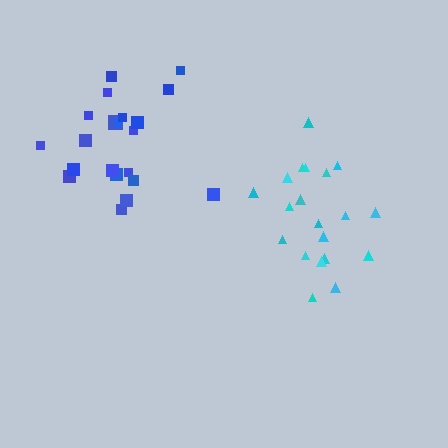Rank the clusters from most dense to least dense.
cyan, blue.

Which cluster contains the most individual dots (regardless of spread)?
Cyan (21).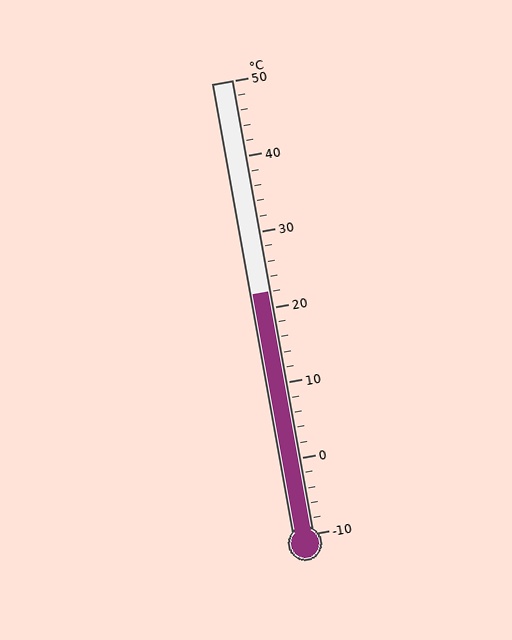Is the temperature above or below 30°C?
The temperature is below 30°C.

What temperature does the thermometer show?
The thermometer shows approximately 22°C.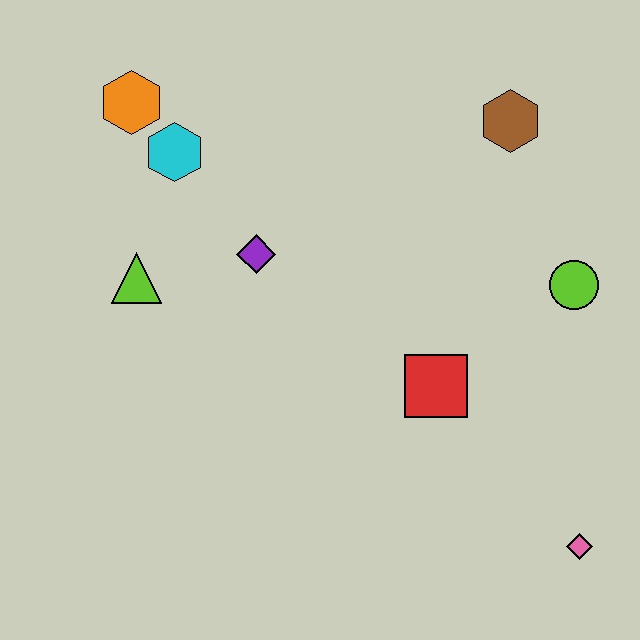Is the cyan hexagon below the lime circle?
No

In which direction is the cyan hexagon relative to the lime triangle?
The cyan hexagon is above the lime triangle.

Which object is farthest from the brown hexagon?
The pink diamond is farthest from the brown hexagon.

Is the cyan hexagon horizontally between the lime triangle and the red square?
Yes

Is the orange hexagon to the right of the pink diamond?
No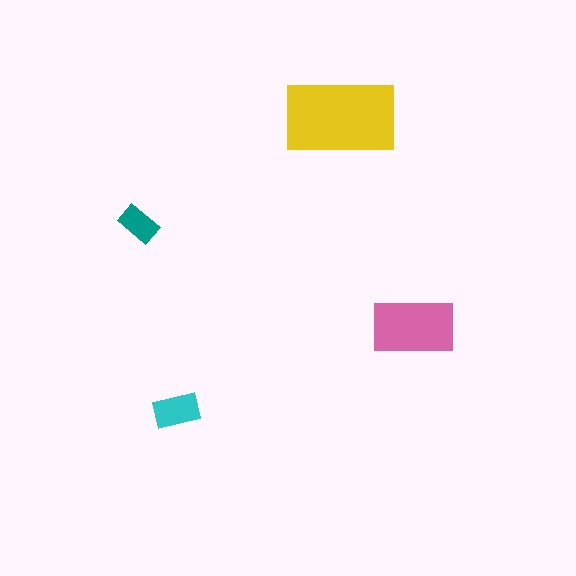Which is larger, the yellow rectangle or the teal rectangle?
The yellow one.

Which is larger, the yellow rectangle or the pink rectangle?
The yellow one.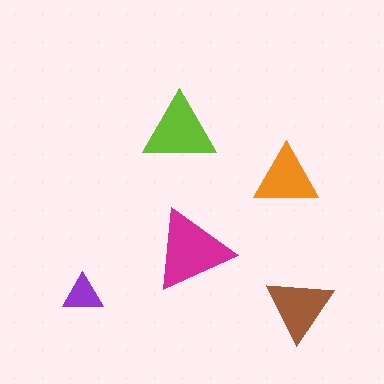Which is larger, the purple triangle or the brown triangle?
The brown one.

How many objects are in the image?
There are 5 objects in the image.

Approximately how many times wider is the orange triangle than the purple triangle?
About 1.5 times wider.